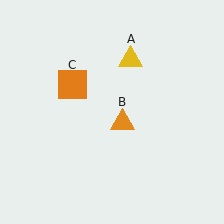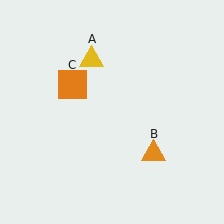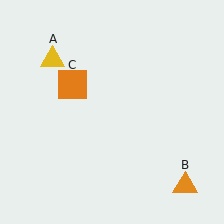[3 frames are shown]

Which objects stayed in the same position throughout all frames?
Orange square (object C) remained stationary.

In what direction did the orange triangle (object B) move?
The orange triangle (object B) moved down and to the right.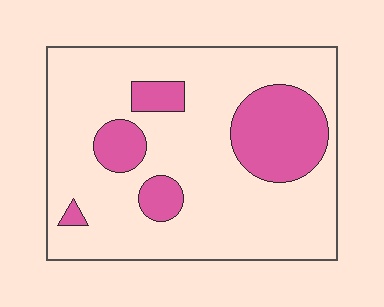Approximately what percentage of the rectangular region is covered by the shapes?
Approximately 20%.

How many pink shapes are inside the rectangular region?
5.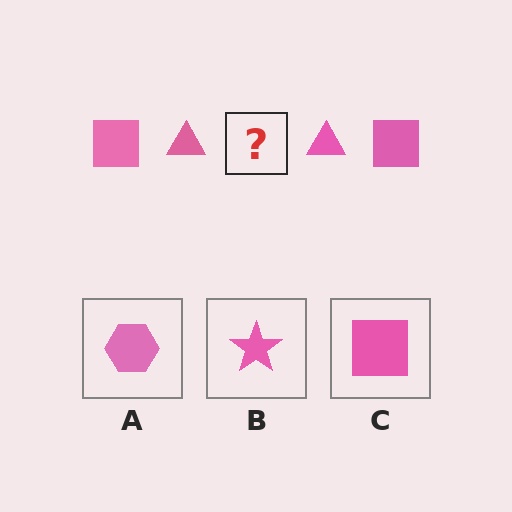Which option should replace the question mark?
Option C.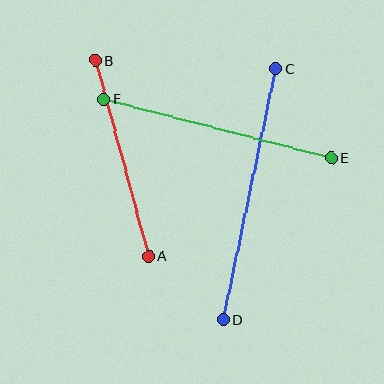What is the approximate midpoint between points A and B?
The midpoint is at approximately (122, 158) pixels.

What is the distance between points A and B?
The distance is approximately 203 pixels.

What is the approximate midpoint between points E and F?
The midpoint is at approximately (217, 128) pixels.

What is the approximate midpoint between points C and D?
The midpoint is at approximately (250, 194) pixels.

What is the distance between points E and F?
The distance is approximately 234 pixels.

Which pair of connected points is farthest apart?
Points C and D are farthest apart.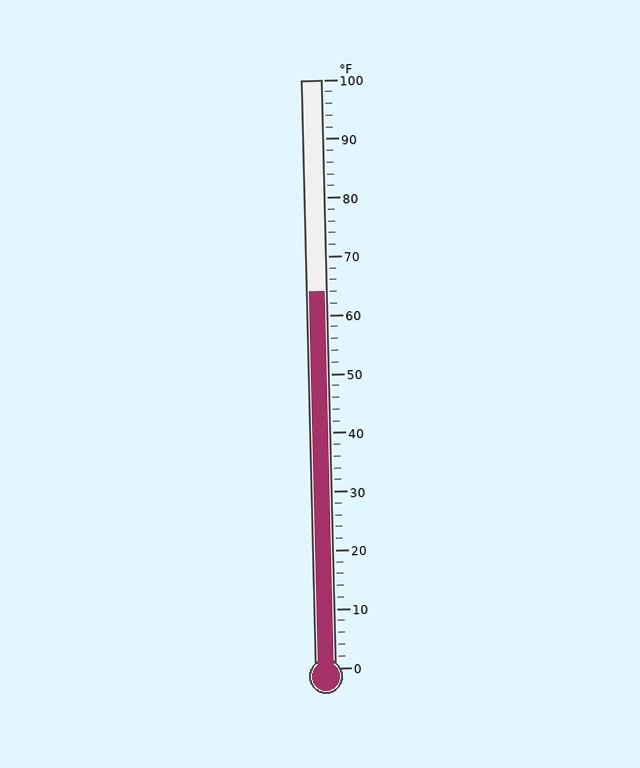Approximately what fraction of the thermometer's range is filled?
The thermometer is filled to approximately 65% of its range.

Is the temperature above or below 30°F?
The temperature is above 30°F.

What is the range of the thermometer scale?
The thermometer scale ranges from 0°F to 100°F.